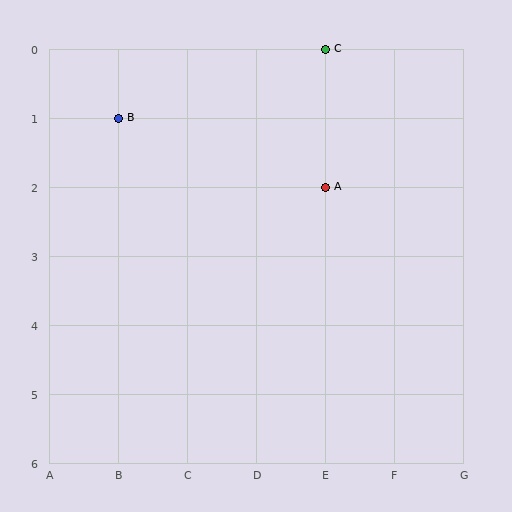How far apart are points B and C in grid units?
Points B and C are 3 columns and 1 row apart (about 3.2 grid units diagonally).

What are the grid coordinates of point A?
Point A is at grid coordinates (E, 2).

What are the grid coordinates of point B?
Point B is at grid coordinates (B, 1).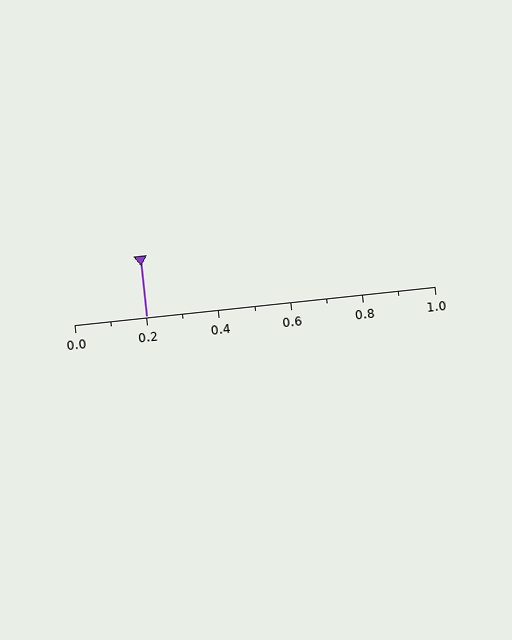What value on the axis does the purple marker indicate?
The marker indicates approximately 0.2.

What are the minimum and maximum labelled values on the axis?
The axis runs from 0.0 to 1.0.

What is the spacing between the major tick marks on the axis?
The major ticks are spaced 0.2 apart.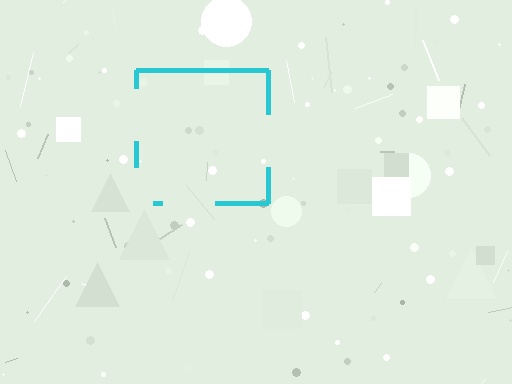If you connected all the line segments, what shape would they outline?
They would outline a square.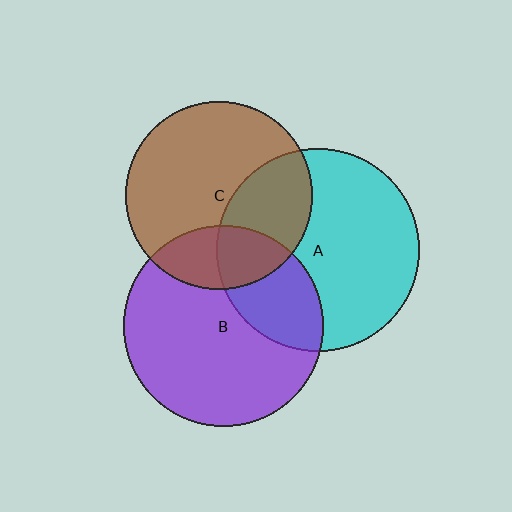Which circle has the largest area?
Circle A (cyan).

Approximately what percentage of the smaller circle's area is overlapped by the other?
Approximately 30%.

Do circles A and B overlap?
Yes.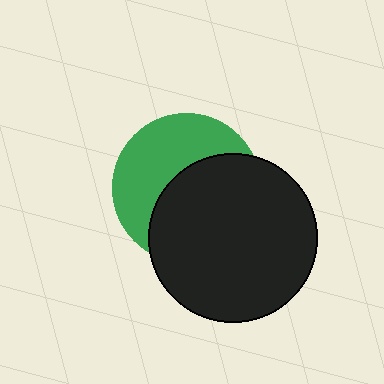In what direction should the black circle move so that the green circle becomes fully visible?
The black circle should move toward the lower-right. That is the shortest direction to clear the overlap and leave the green circle fully visible.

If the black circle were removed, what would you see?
You would see the complete green circle.